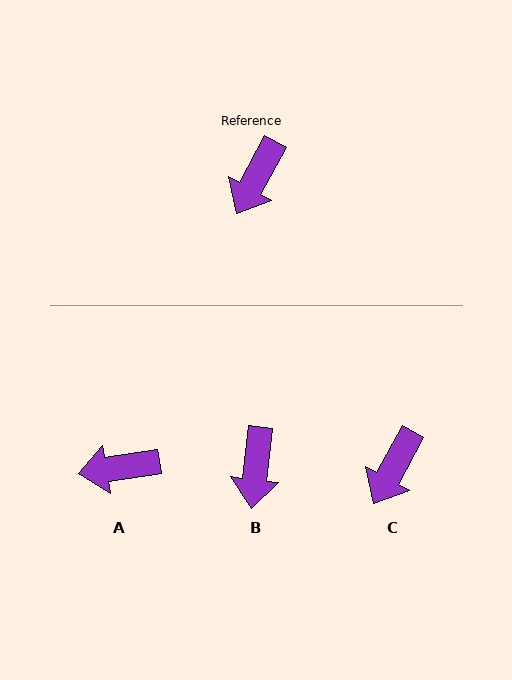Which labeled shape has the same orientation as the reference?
C.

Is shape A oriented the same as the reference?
No, it is off by about 52 degrees.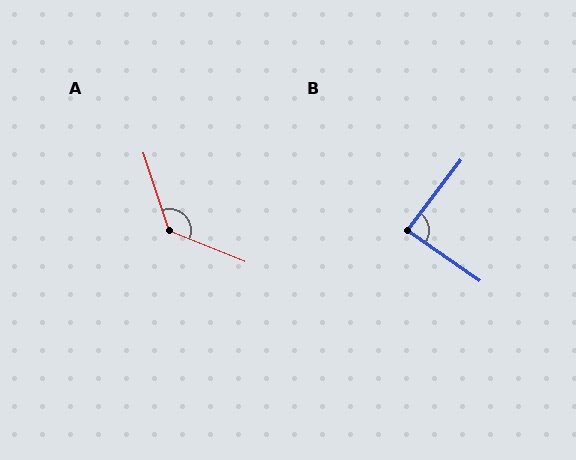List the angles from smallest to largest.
B (88°), A (131°).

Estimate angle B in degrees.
Approximately 88 degrees.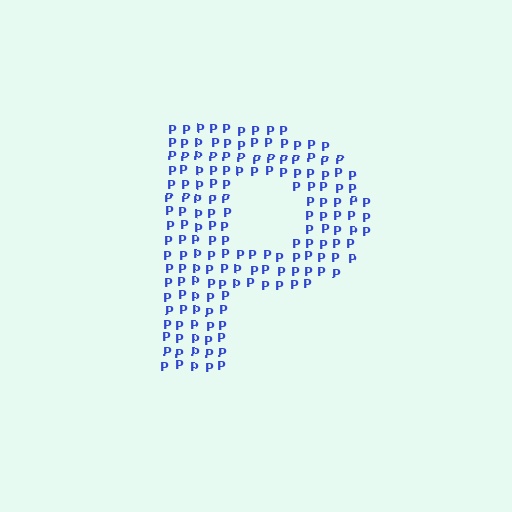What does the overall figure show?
The overall figure shows the letter P.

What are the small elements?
The small elements are letter P's.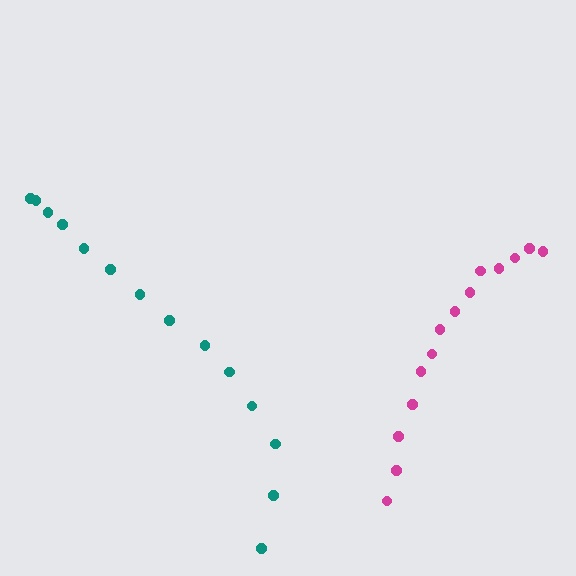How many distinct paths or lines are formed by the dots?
There are 2 distinct paths.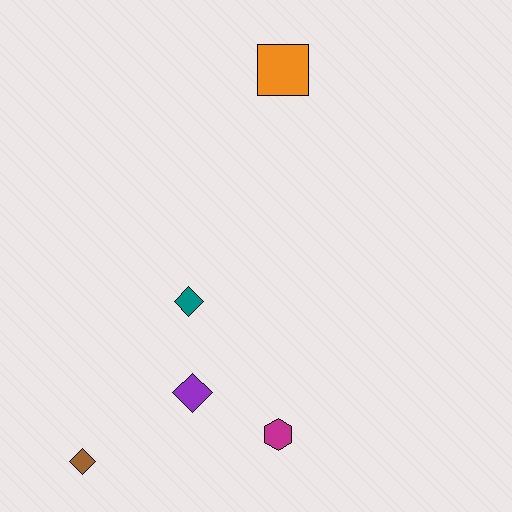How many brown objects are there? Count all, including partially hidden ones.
There is 1 brown object.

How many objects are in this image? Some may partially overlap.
There are 5 objects.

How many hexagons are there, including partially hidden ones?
There is 1 hexagon.